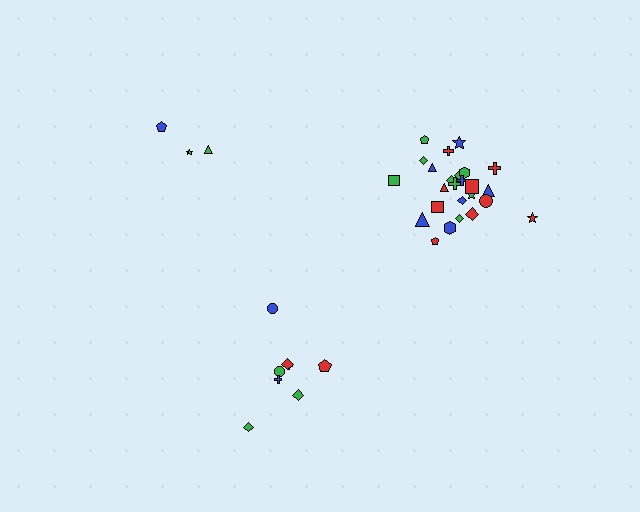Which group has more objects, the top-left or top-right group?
The top-right group.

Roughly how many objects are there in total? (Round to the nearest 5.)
Roughly 35 objects in total.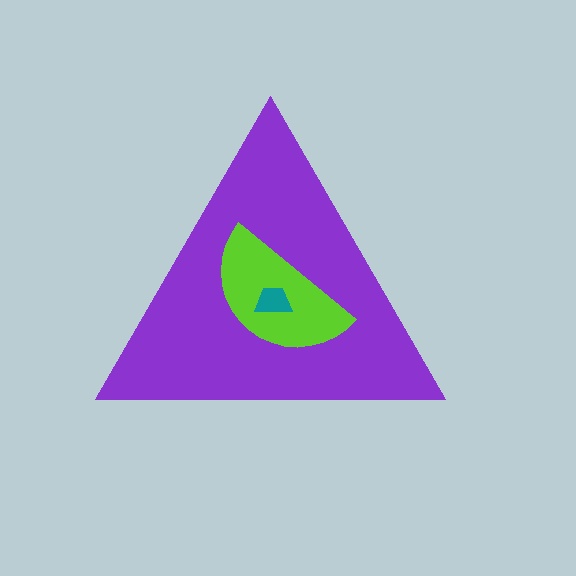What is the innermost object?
The teal trapezoid.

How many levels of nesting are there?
3.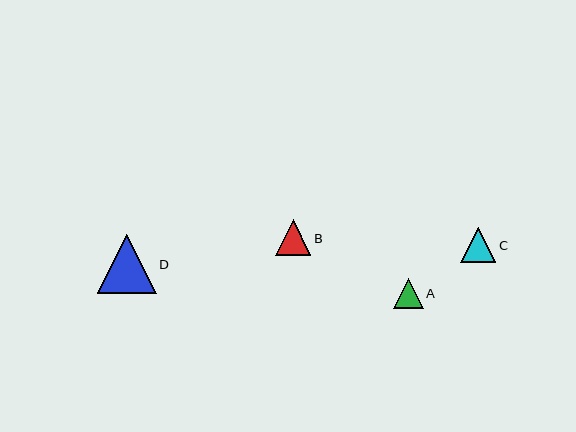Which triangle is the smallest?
Triangle A is the smallest with a size of approximately 29 pixels.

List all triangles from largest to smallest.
From largest to smallest: D, C, B, A.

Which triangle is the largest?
Triangle D is the largest with a size of approximately 59 pixels.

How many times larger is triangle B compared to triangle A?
Triangle B is approximately 1.2 times the size of triangle A.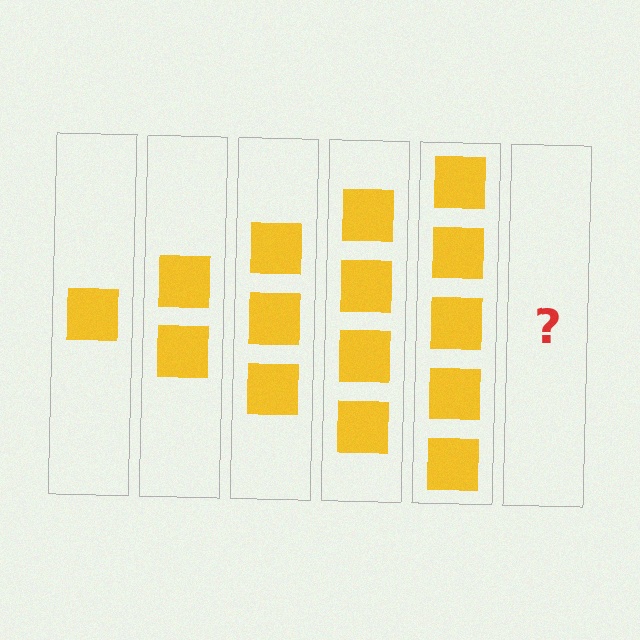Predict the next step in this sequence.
The next step is 6 squares.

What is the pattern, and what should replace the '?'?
The pattern is that each step adds one more square. The '?' should be 6 squares.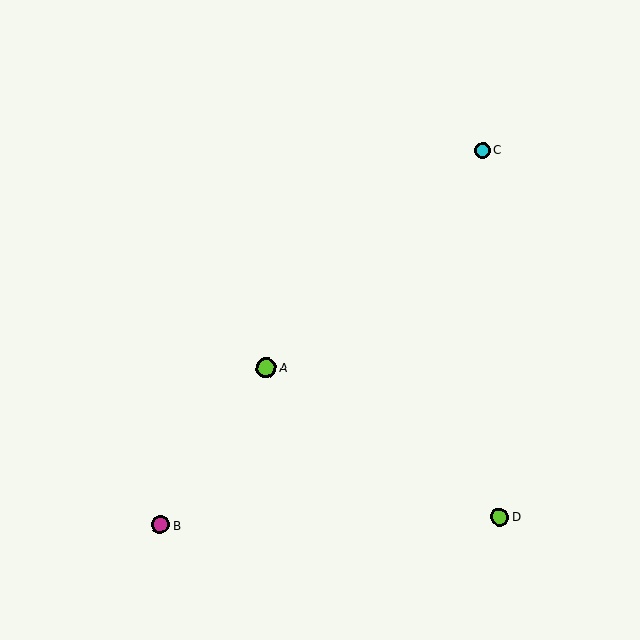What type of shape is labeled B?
Shape B is a magenta circle.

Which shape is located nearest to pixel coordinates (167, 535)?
The magenta circle (labeled B) at (160, 525) is nearest to that location.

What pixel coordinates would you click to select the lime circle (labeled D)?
Click at (500, 517) to select the lime circle D.